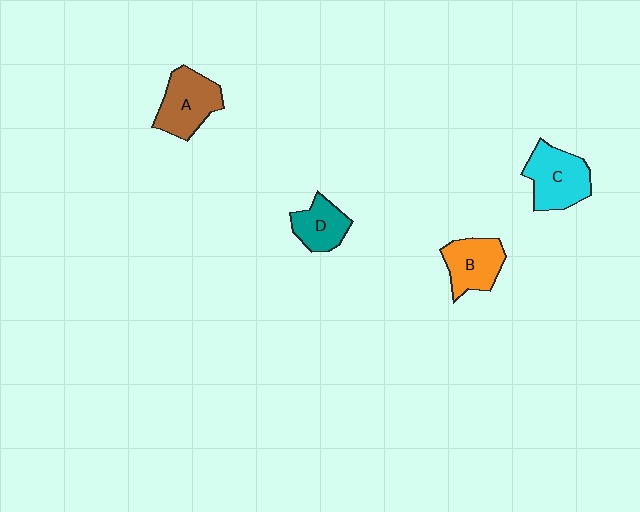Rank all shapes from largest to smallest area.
From largest to smallest: C (cyan), A (brown), B (orange), D (teal).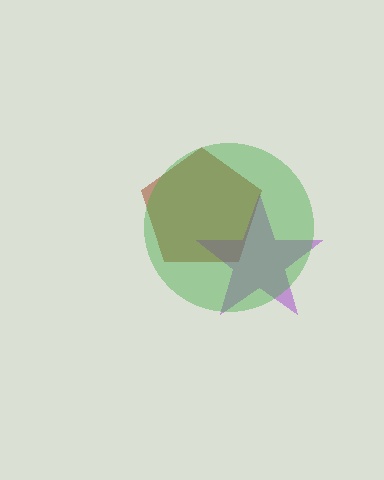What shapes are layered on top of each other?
The layered shapes are: a brown pentagon, a purple star, a green circle.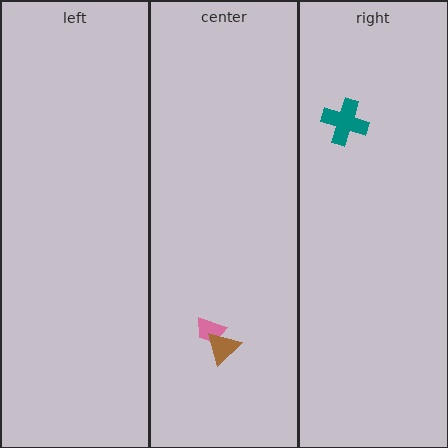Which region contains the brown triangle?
The center region.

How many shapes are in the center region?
2.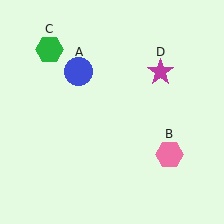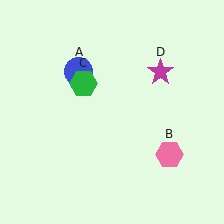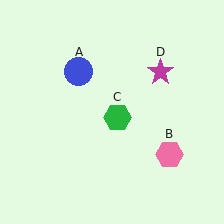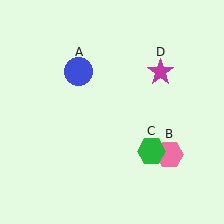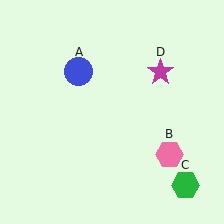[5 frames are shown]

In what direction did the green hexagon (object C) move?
The green hexagon (object C) moved down and to the right.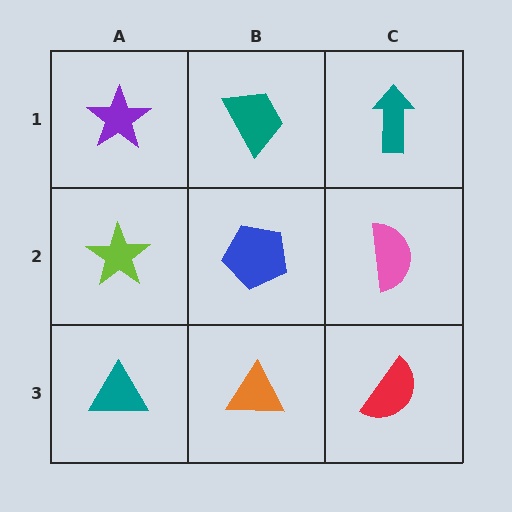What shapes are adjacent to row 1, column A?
A lime star (row 2, column A), a teal trapezoid (row 1, column B).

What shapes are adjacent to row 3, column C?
A pink semicircle (row 2, column C), an orange triangle (row 3, column B).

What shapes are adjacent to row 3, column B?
A blue pentagon (row 2, column B), a teal triangle (row 3, column A), a red semicircle (row 3, column C).